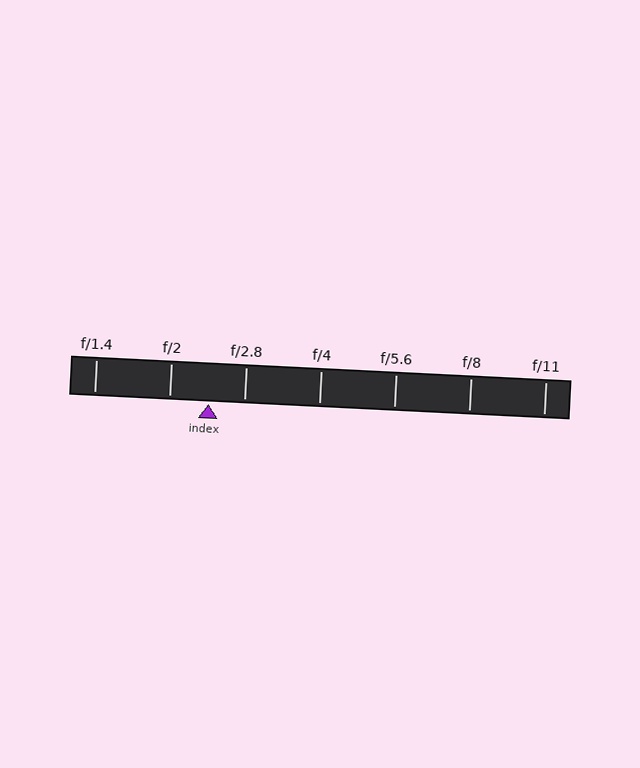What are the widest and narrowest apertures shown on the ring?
The widest aperture shown is f/1.4 and the narrowest is f/11.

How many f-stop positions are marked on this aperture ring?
There are 7 f-stop positions marked.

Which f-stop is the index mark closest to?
The index mark is closest to f/2.8.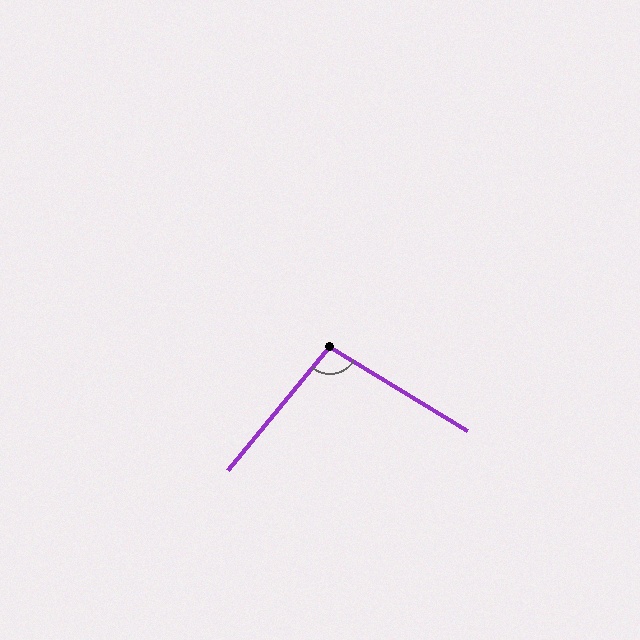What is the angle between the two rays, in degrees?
Approximately 98 degrees.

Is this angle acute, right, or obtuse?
It is obtuse.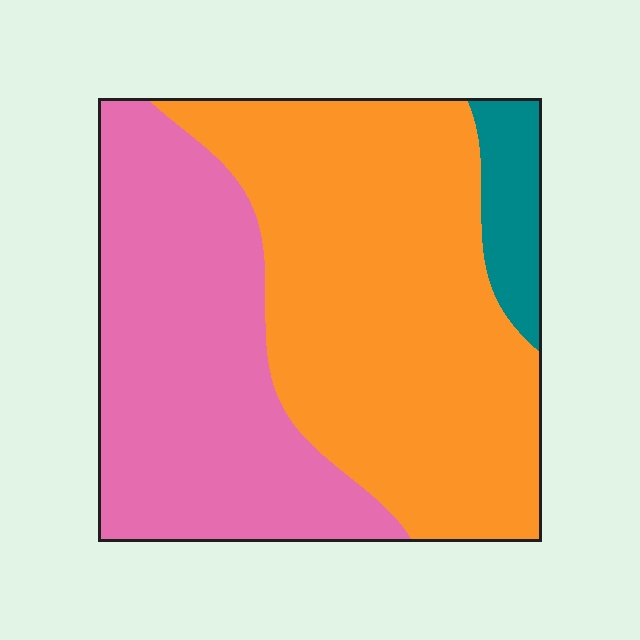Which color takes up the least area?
Teal, at roughly 5%.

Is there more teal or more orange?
Orange.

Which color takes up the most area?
Orange, at roughly 55%.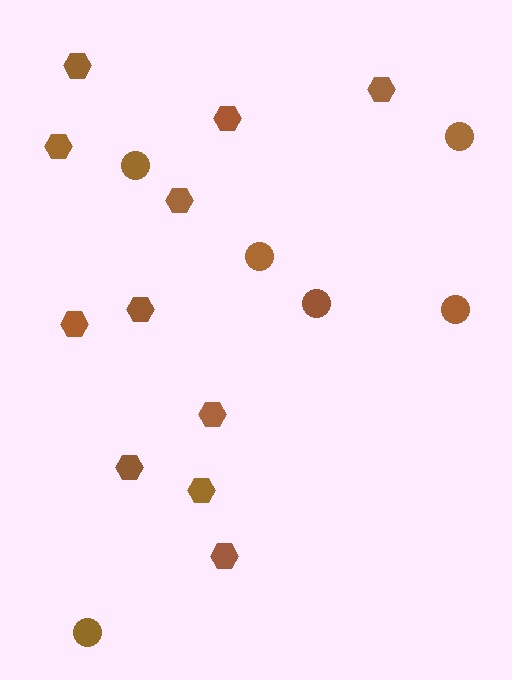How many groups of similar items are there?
There are 2 groups: one group of hexagons (11) and one group of circles (6).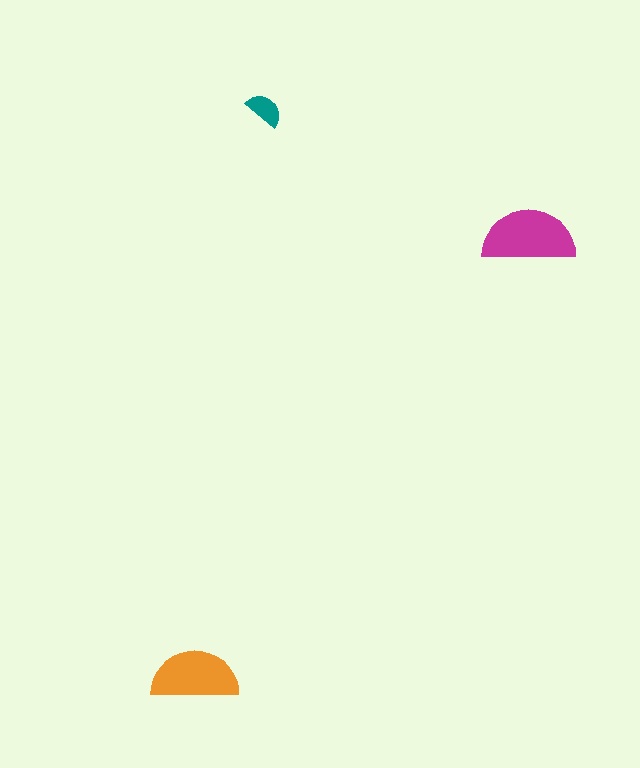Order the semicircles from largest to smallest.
the magenta one, the orange one, the teal one.